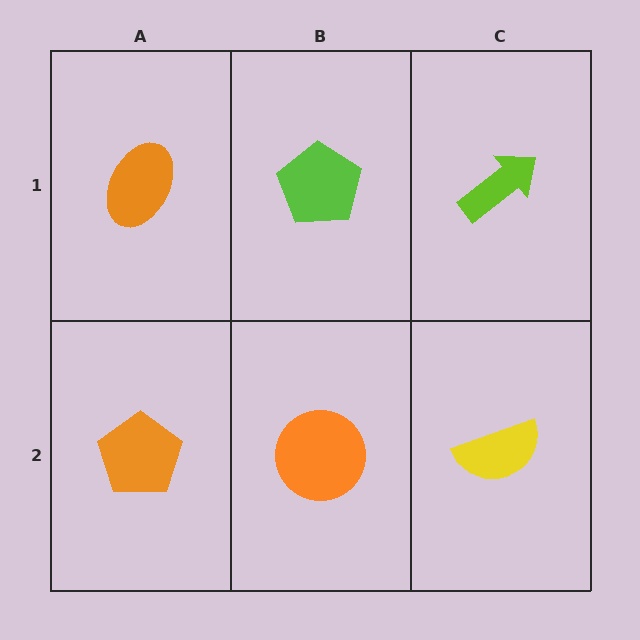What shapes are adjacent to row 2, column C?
A lime arrow (row 1, column C), an orange circle (row 2, column B).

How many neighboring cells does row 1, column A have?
2.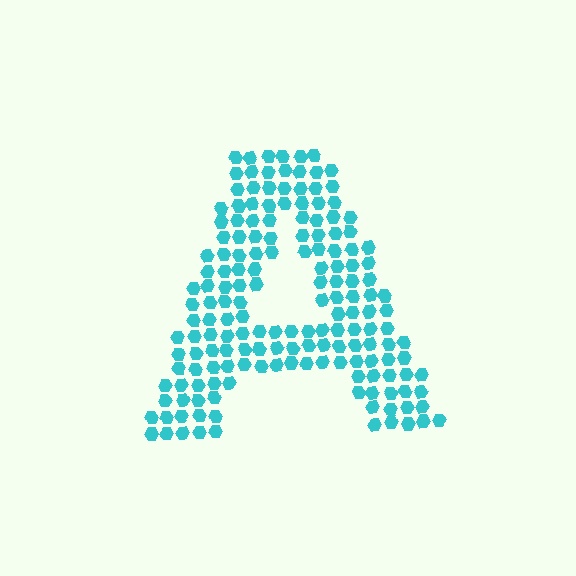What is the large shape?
The large shape is the letter A.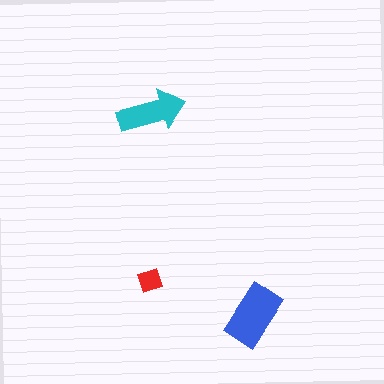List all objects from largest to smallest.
The blue rectangle, the cyan arrow, the red diamond.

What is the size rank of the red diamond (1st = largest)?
3rd.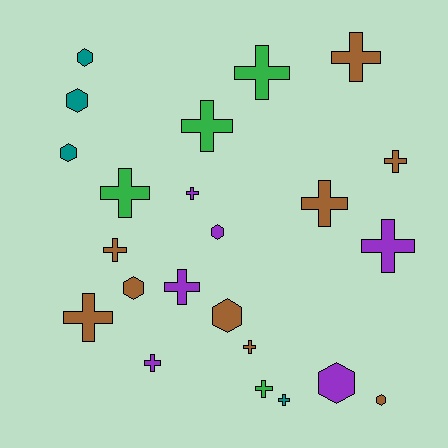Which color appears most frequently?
Brown, with 9 objects.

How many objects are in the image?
There are 23 objects.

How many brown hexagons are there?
There are 3 brown hexagons.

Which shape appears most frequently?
Cross, with 15 objects.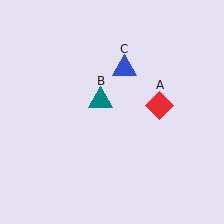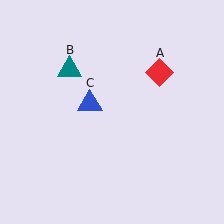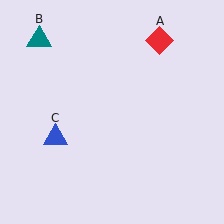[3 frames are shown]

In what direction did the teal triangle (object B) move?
The teal triangle (object B) moved up and to the left.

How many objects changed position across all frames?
3 objects changed position: red diamond (object A), teal triangle (object B), blue triangle (object C).